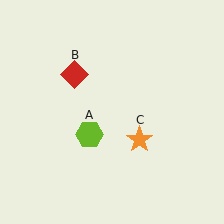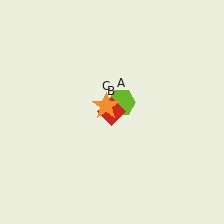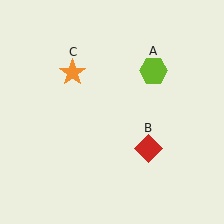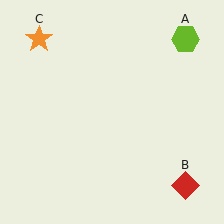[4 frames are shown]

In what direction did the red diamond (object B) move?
The red diamond (object B) moved down and to the right.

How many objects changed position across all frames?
3 objects changed position: lime hexagon (object A), red diamond (object B), orange star (object C).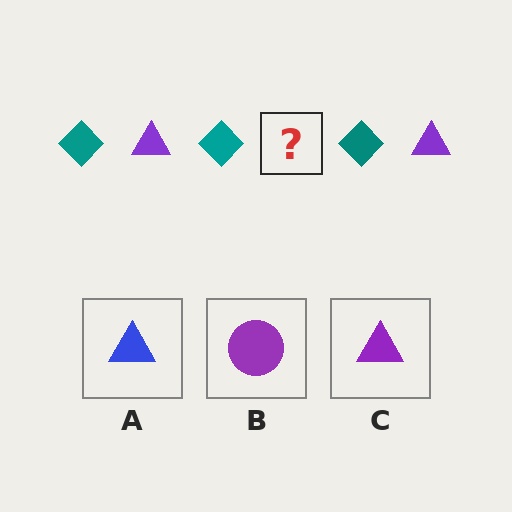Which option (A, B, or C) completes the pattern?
C.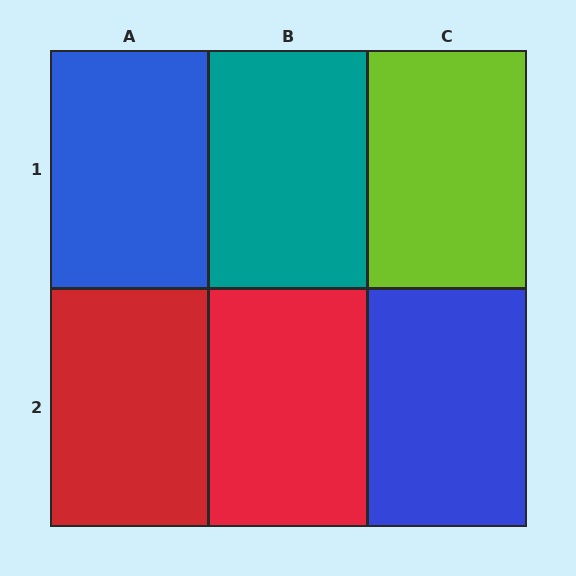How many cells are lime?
1 cell is lime.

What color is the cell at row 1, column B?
Teal.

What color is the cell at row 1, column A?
Blue.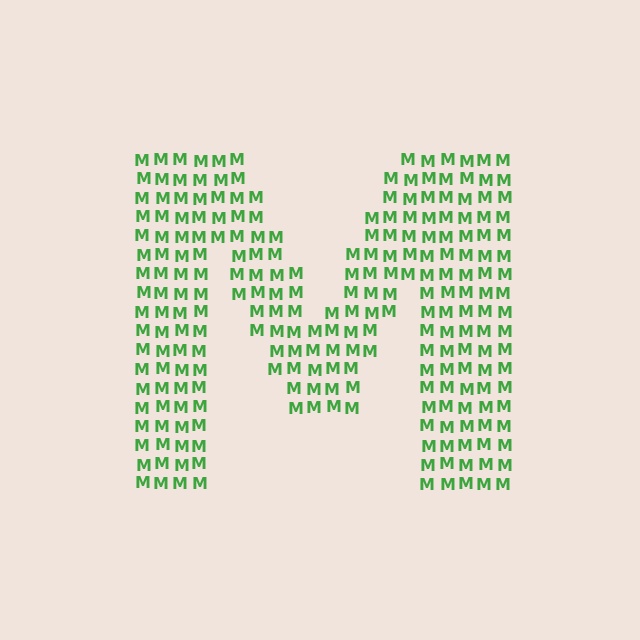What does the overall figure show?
The overall figure shows the letter M.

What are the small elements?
The small elements are letter M's.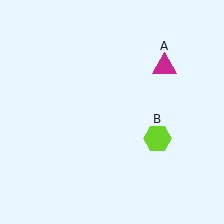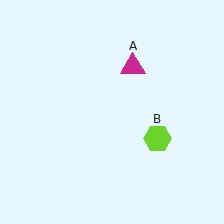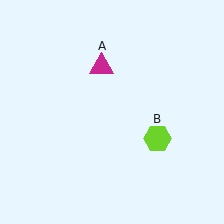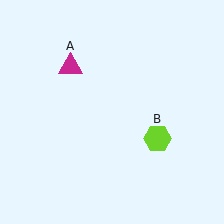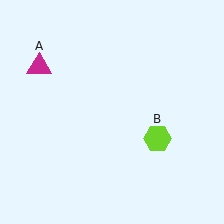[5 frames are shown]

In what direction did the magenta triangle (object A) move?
The magenta triangle (object A) moved left.